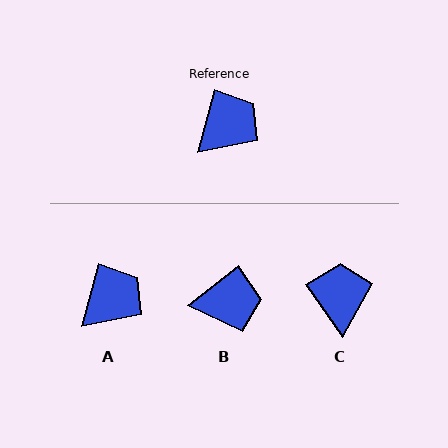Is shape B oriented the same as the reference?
No, it is off by about 37 degrees.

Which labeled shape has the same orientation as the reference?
A.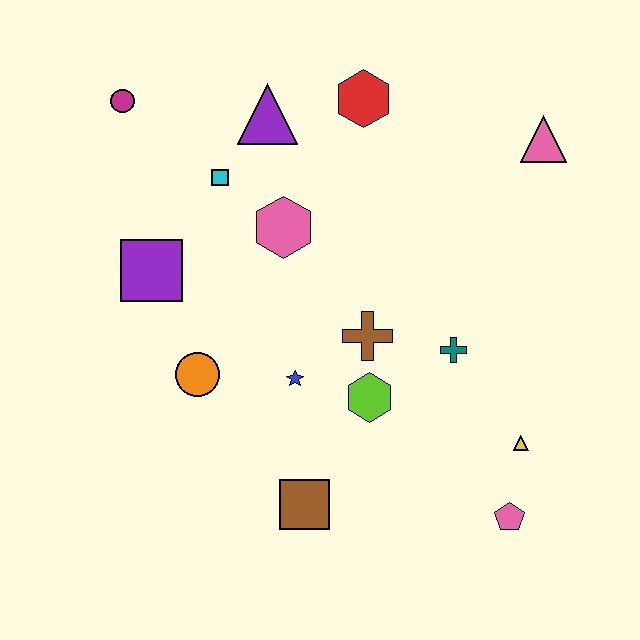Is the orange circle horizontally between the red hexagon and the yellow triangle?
No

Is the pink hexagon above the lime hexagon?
Yes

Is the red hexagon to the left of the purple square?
No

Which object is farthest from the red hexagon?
The pink pentagon is farthest from the red hexagon.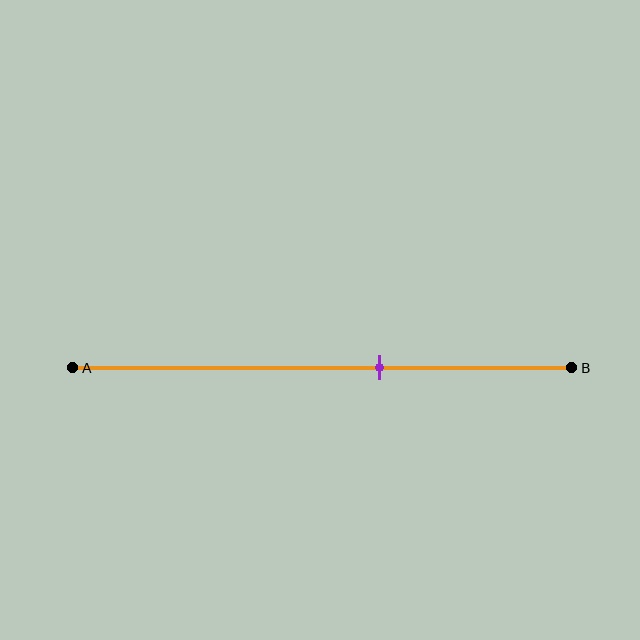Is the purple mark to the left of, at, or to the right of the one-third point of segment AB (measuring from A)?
The purple mark is to the right of the one-third point of segment AB.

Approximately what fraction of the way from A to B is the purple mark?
The purple mark is approximately 60% of the way from A to B.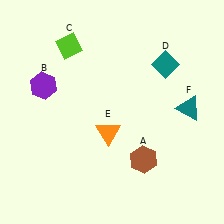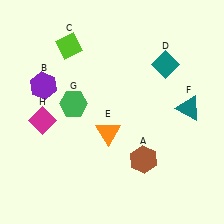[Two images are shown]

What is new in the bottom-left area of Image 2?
A magenta diamond (H) was added in the bottom-left area of Image 2.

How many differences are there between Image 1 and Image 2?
There are 2 differences between the two images.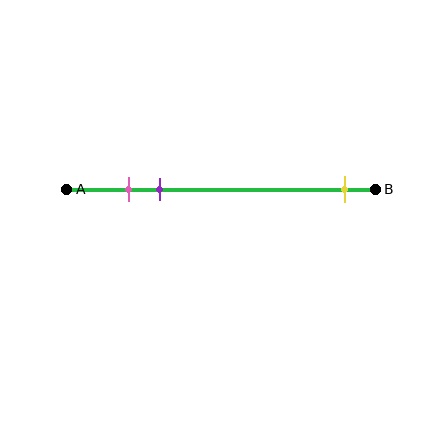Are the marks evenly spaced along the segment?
No, the marks are not evenly spaced.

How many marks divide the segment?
There are 3 marks dividing the segment.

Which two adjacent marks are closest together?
The pink and purple marks are the closest adjacent pair.